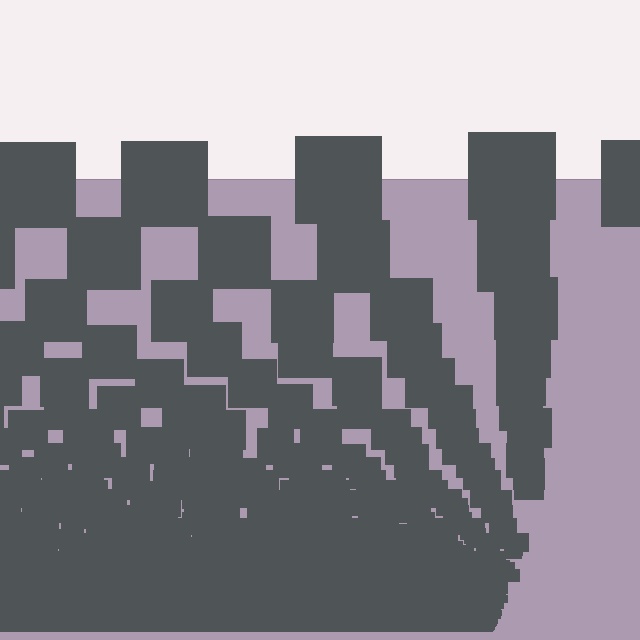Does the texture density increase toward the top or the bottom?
Density increases toward the bottom.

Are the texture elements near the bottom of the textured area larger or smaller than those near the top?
Smaller. The gradient is inverted — elements near the bottom are smaller and denser.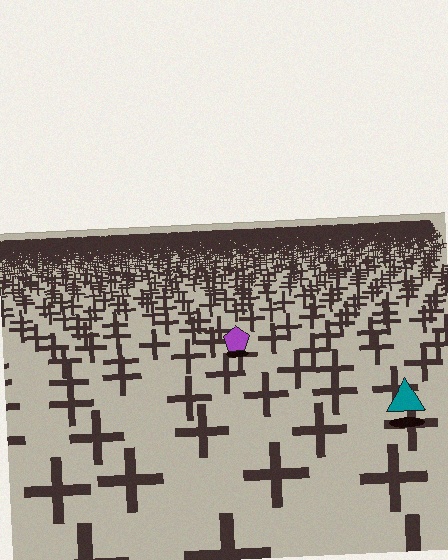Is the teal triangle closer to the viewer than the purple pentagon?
Yes. The teal triangle is closer — you can tell from the texture gradient: the ground texture is coarser near it.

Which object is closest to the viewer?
The teal triangle is closest. The texture marks near it are larger and more spread out.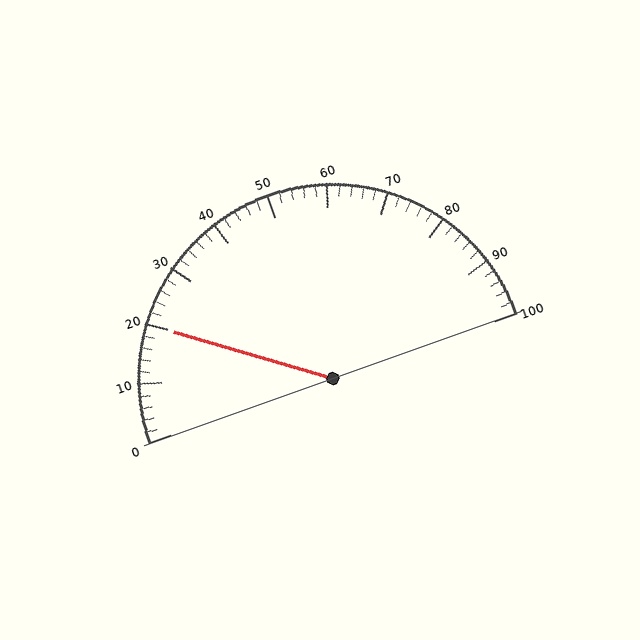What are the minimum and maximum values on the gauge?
The gauge ranges from 0 to 100.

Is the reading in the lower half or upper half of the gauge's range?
The reading is in the lower half of the range (0 to 100).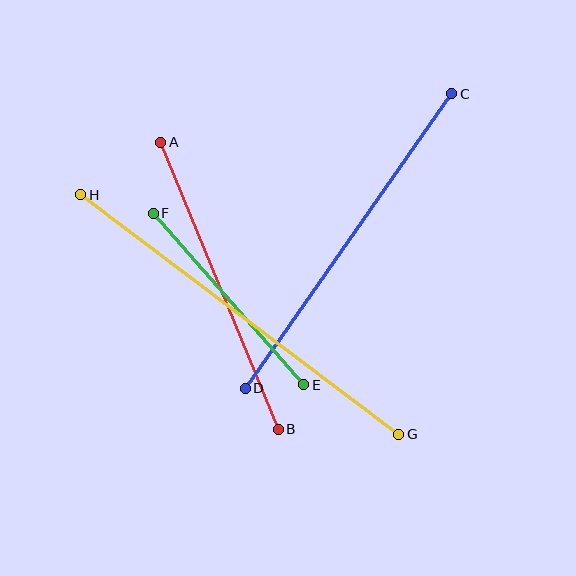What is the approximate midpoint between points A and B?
The midpoint is at approximately (219, 286) pixels.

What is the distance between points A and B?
The distance is approximately 310 pixels.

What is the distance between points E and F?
The distance is approximately 228 pixels.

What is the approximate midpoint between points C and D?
The midpoint is at approximately (348, 241) pixels.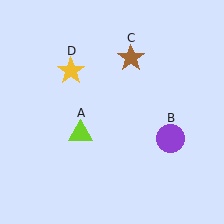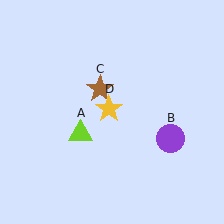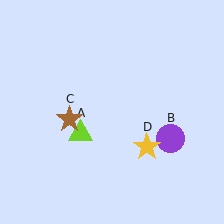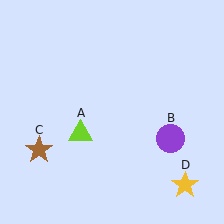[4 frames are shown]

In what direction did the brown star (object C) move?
The brown star (object C) moved down and to the left.